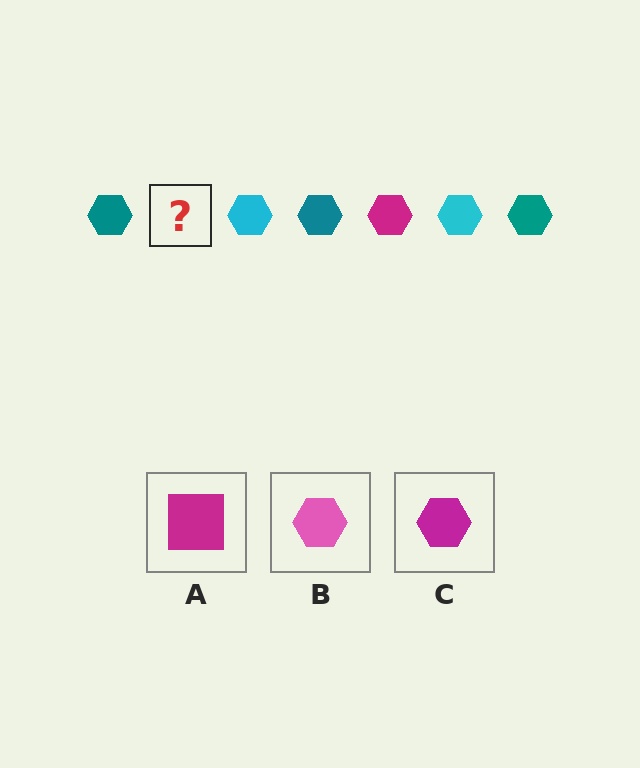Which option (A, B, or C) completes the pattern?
C.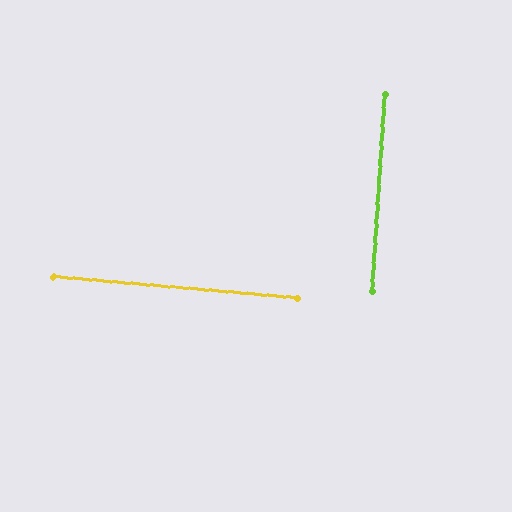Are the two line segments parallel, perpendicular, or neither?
Perpendicular — they meet at approximately 89°.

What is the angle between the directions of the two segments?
Approximately 89 degrees.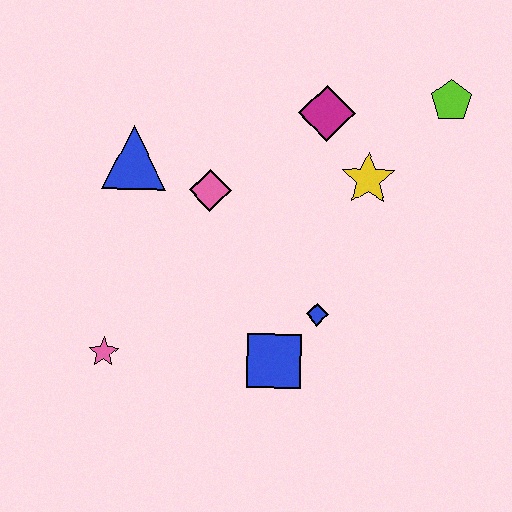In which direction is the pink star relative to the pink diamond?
The pink star is below the pink diamond.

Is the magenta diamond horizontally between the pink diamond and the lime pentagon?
Yes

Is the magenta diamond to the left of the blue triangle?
No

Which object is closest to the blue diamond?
The blue square is closest to the blue diamond.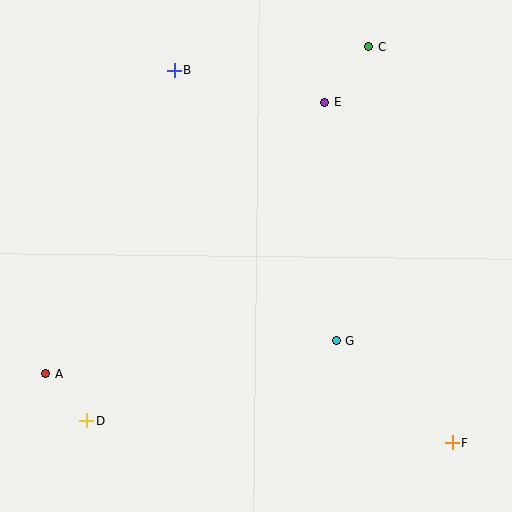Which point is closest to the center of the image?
Point G at (337, 340) is closest to the center.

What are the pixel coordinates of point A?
Point A is at (45, 374).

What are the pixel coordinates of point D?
Point D is at (87, 421).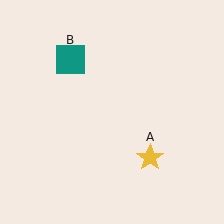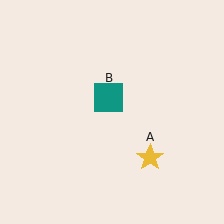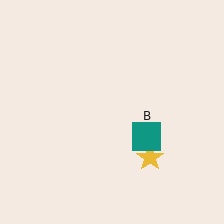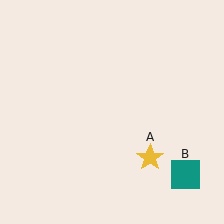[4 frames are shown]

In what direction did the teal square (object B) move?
The teal square (object B) moved down and to the right.